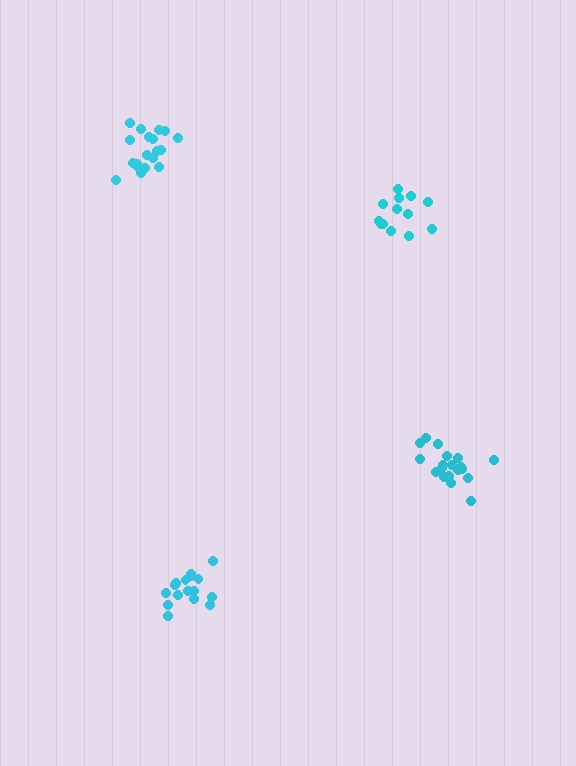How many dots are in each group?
Group 1: 13 dots, Group 2: 19 dots, Group 3: 19 dots, Group 4: 16 dots (67 total).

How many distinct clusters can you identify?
There are 4 distinct clusters.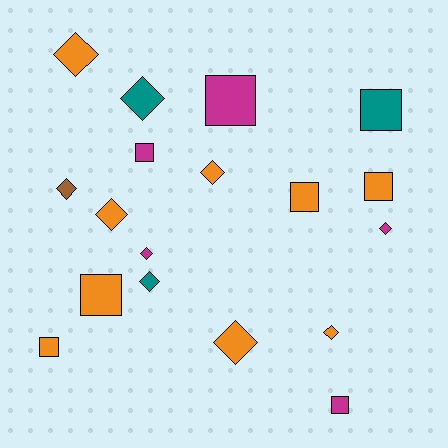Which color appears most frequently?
Orange, with 9 objects.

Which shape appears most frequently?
Diamond, with 10 objects.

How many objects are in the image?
There are 18 objects.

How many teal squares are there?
There is 1 teal square.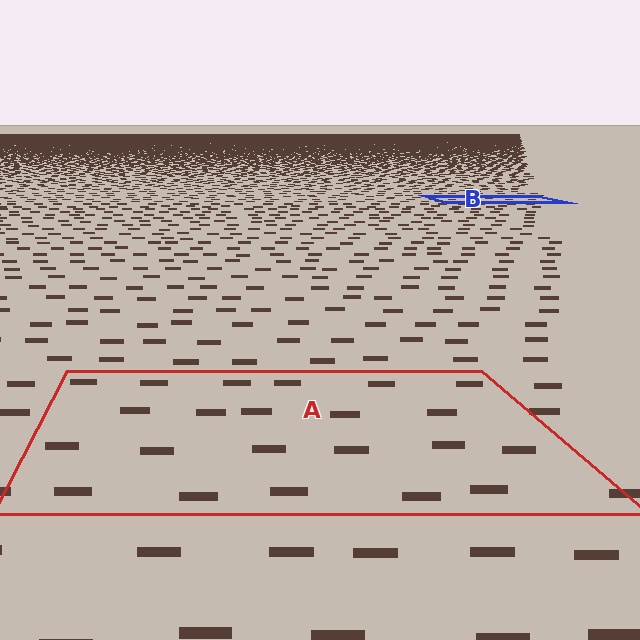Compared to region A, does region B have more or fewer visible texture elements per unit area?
Region B has more texture elements per unit area — they are packed more densely because it is farther away.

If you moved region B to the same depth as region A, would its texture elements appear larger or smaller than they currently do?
They would appear larger. At a closer depth, the same texture elements are projected at a bigger on-screen size.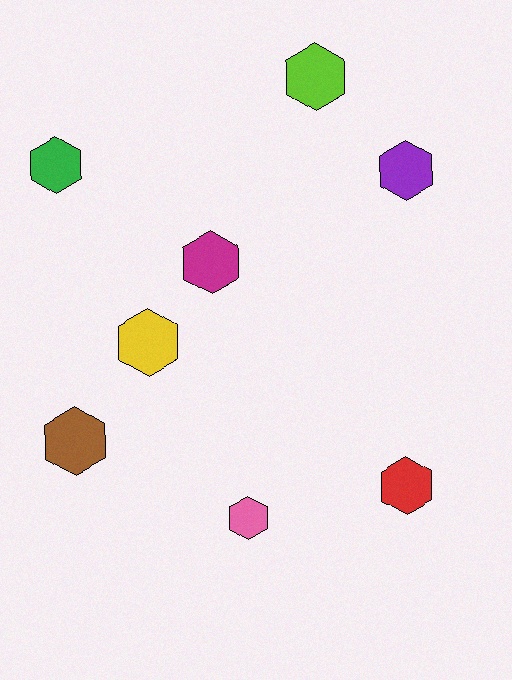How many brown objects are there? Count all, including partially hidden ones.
There is 1 brown object.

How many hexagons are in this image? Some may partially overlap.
There are 8 hexagons.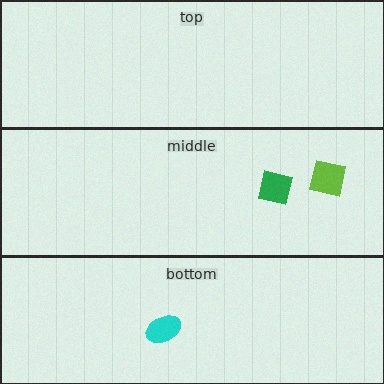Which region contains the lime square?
The middle region.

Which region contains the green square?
The middle region.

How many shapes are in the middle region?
2.